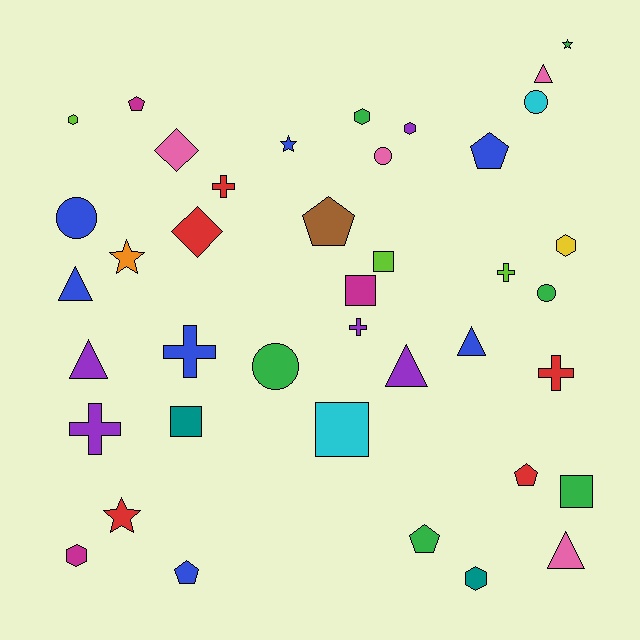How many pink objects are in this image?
There are 4 pink objects.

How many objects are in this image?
There are 40 objects.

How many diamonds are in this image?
There are 2 diamonds.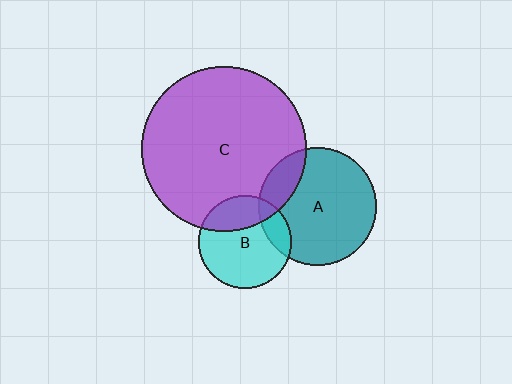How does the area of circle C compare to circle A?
Approximately 2.0 times.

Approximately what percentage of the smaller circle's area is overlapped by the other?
Approximately 15%.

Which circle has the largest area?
Circle C (purple).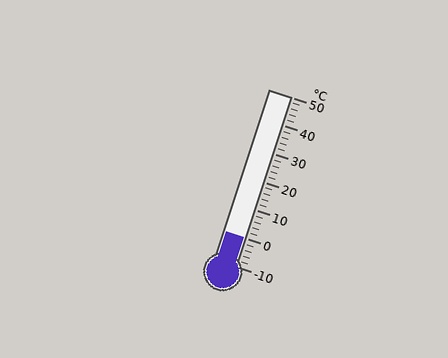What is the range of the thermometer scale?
The thermometer scale ranges from -10°C to 50°C.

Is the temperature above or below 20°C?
The temperature is below 20°C.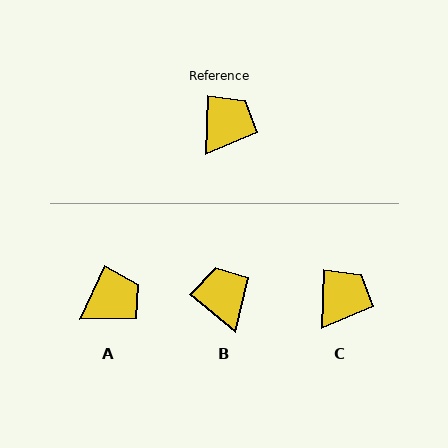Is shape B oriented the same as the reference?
No, it is off by about 53 degrees.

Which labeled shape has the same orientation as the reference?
C.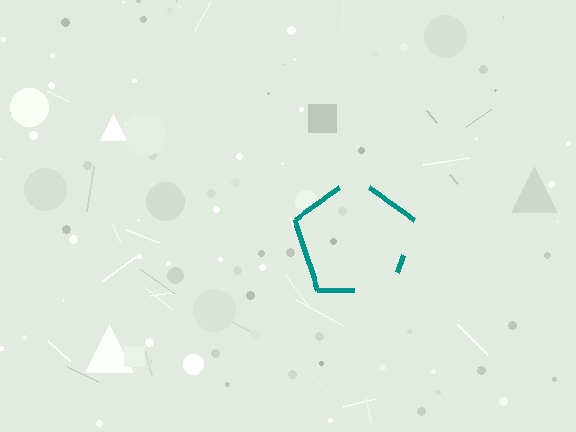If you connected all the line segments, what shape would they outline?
They would outline a pentagon.